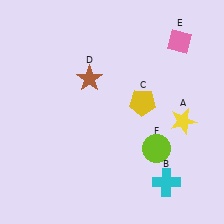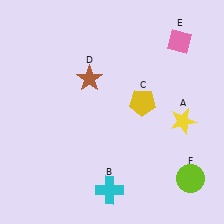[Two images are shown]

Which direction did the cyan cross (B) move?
The cyan cross (B) moved left.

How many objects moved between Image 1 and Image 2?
2 objects moved between the two images.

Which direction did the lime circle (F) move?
The lime circle (F) moved right.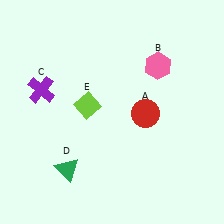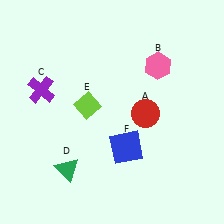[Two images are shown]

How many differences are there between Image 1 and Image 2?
There is 1 difference between the two images.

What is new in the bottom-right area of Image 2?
A blue square (F) was added in the bottom-right area of Image 2.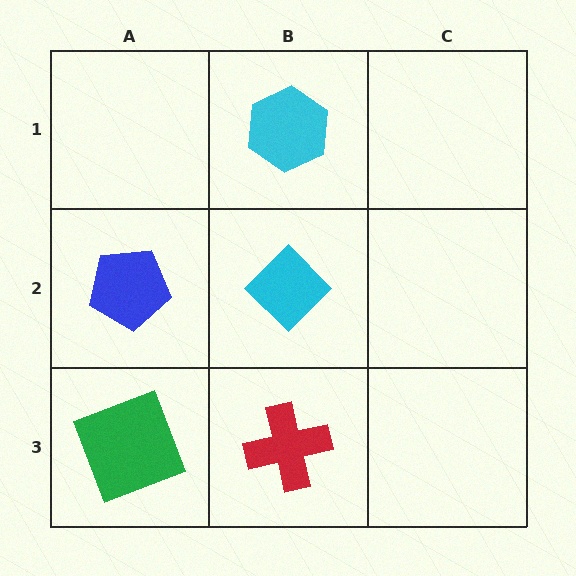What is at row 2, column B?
A cyan diamond.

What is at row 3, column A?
A green square.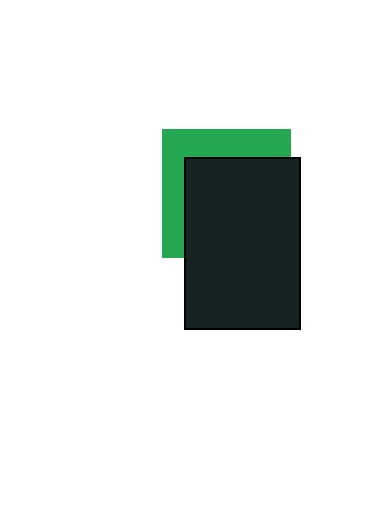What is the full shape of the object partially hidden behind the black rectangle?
The partially hidden object is a green square.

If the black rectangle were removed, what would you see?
You would see the complete green square.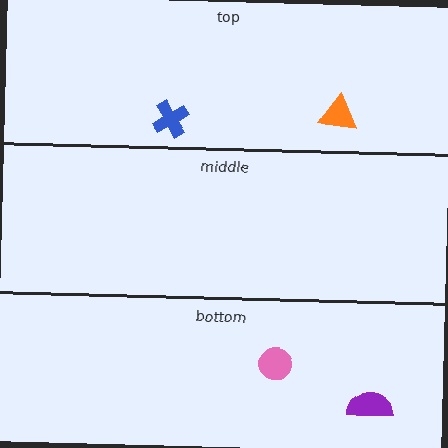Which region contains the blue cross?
The top region.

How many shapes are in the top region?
2.